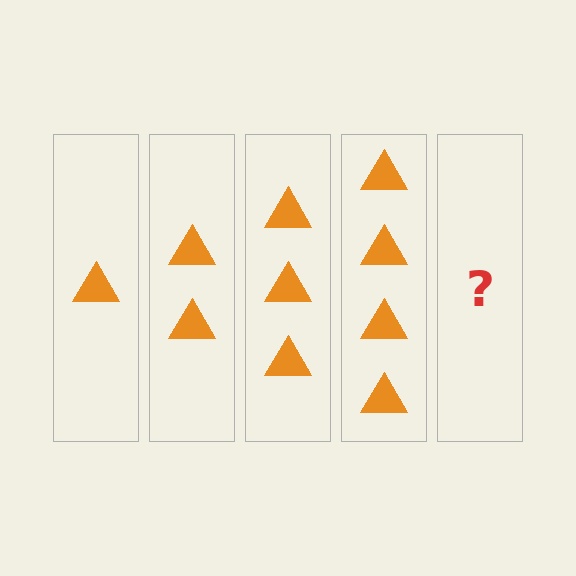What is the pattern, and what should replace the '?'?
The pattern is that each step adds one more triangle. The '?' should be 5 triangles.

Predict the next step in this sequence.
The next step is 5 triangles.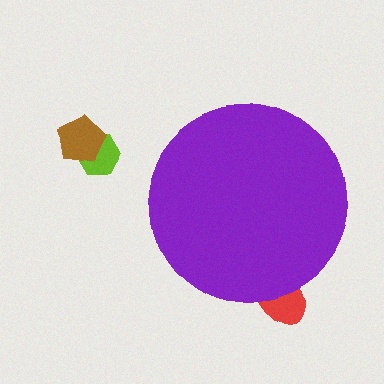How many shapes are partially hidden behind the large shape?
1 shape is partially hidden.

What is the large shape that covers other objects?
A purple circle.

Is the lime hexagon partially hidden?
No, the lime hexagon is fully visible.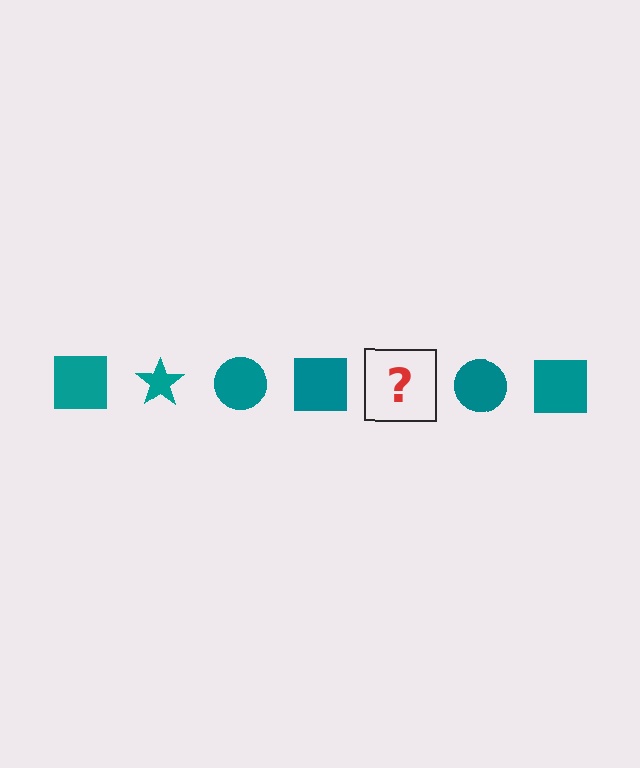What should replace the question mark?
The question mark should be replaced with a teal star.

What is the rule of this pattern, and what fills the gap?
The rule is that the pattern cycles through square, star, circle shapes in teal. The gap should be filled with a teal star.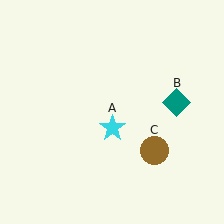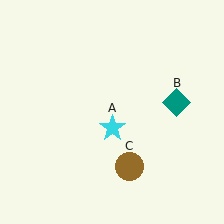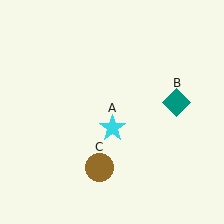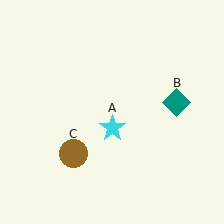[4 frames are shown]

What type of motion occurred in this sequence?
The brown circle (object C) rotated clockwise around the center of the scene.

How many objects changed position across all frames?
1 object changed position: brown circle (object C).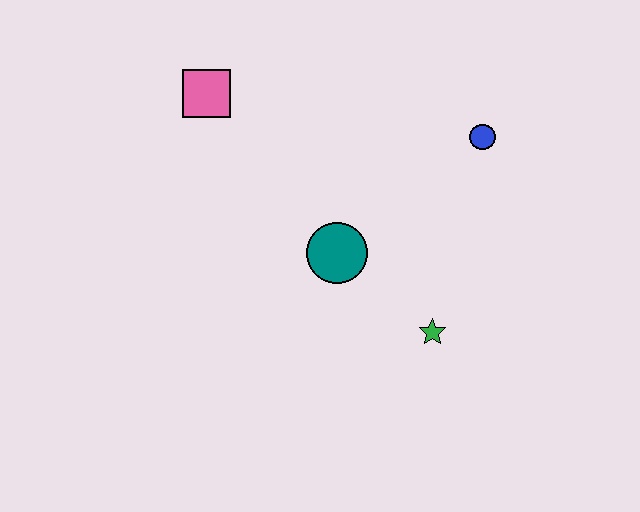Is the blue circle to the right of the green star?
Yes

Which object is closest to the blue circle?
The teal circle is closest to the blue circle.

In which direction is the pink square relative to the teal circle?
The pink square is above the teal circle.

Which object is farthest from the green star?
The pink square is farthest from the green star.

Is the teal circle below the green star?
No